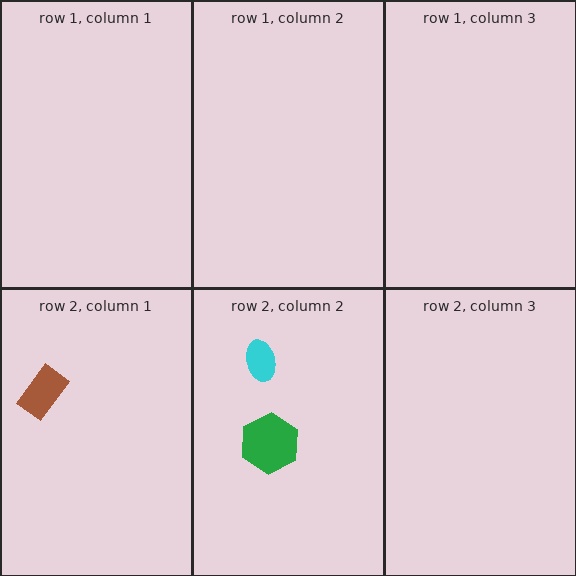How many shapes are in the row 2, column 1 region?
1.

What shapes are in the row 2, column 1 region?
The brown rectangle.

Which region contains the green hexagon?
The row 2, column 2 region.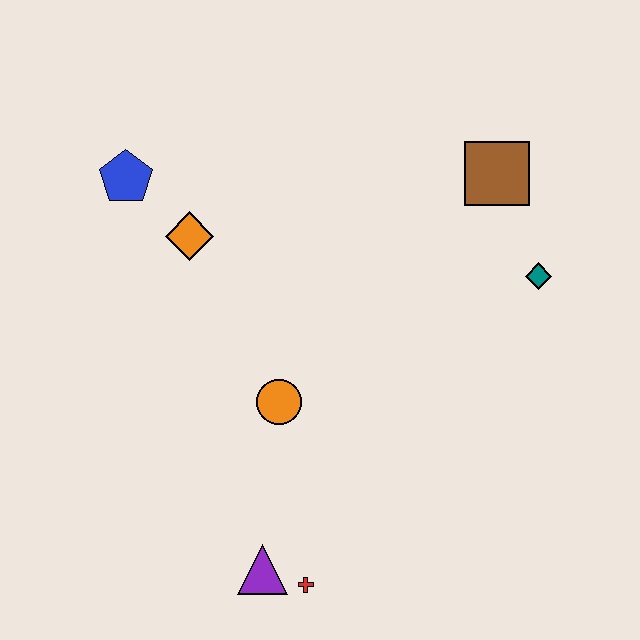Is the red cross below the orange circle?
Yes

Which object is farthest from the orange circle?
The brown square is farthest from the orange circle.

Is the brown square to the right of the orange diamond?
Yes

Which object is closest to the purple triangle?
The red cross is closest to the purple triangle.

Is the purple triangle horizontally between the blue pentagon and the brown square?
Yes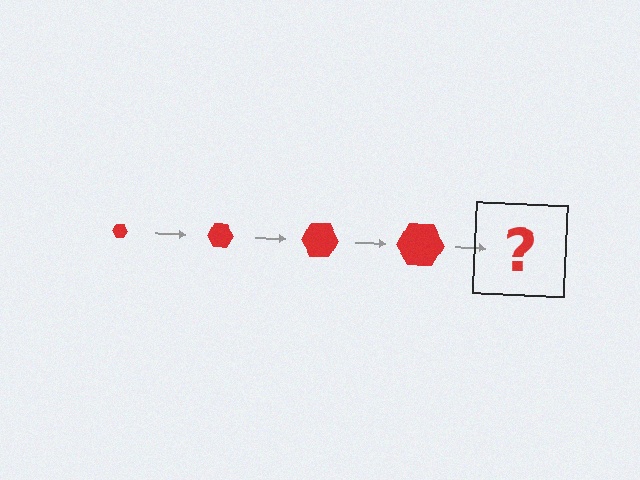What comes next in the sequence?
The next element should be a red hexagon, larger than the previous one.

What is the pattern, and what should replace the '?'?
The pattern is that the hexagon gets progressively larger each step. The '?' should be a red hexagon, larger than the previous one.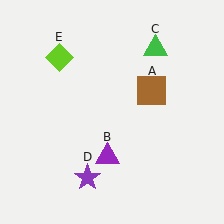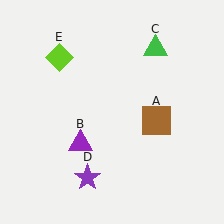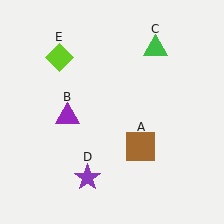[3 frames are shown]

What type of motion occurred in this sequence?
The brown square (object A), purple triangle (object B) rotated clockwise around the center of the scene.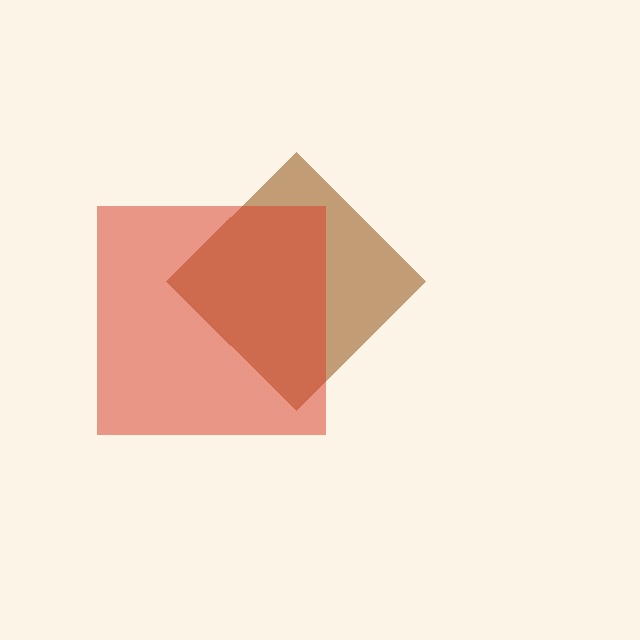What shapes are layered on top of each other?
The layered shapes are: a brown diamond, a red square.